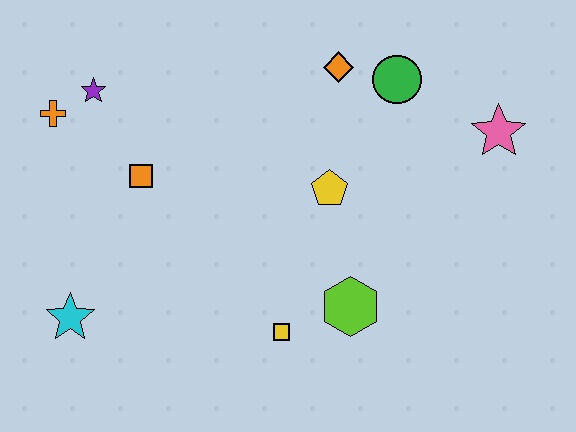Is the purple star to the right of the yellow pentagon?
No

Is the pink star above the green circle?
No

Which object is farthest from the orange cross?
The pink star is farthest from the orange cross.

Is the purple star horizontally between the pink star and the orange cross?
Yes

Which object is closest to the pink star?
The green circle is closest to the pink star.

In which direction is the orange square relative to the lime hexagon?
The orange square is to the left of the lime hexagon.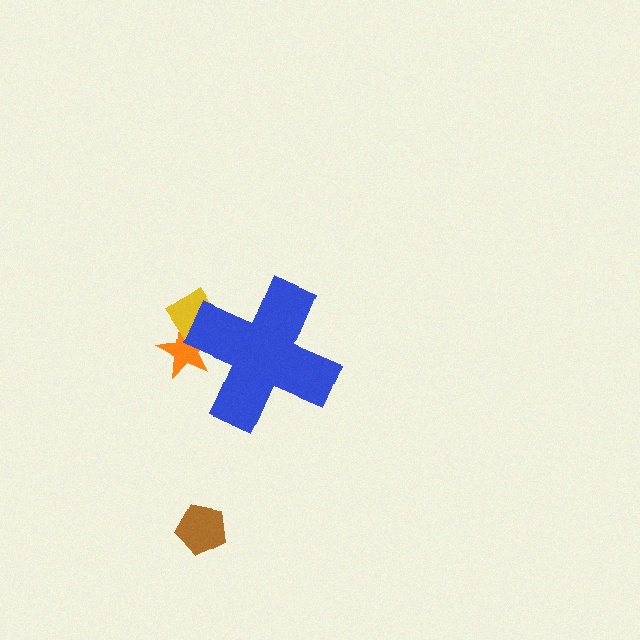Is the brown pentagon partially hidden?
No, the brown pentagon is fully visible.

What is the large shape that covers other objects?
A blue cross.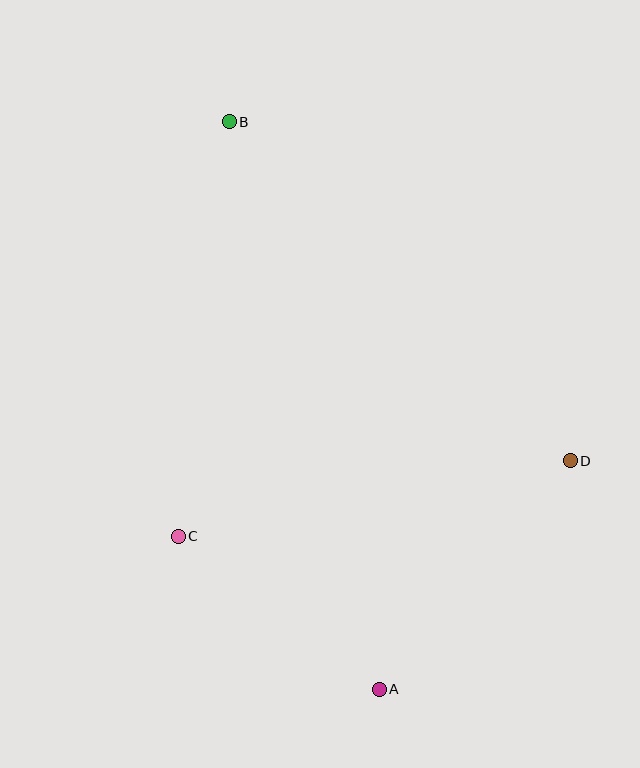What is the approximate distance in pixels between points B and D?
The distance between B and D is approximately 481 pixels.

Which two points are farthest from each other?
Points A and B are farthest from each other.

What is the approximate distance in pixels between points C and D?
The distance between C and D is approximately 399 pixels.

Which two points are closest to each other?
Points A and C are closest to each other.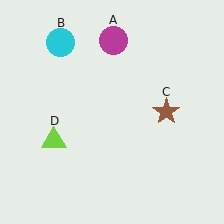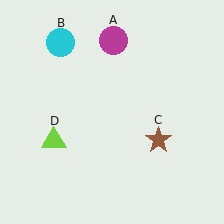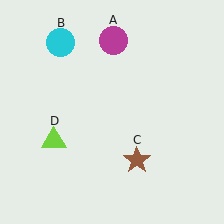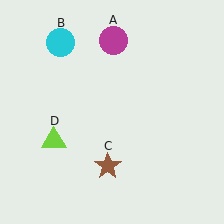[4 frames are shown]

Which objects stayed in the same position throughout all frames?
Magenta circle (object A) and cyan circle (object B) and lime triangle (object D) remained stationary.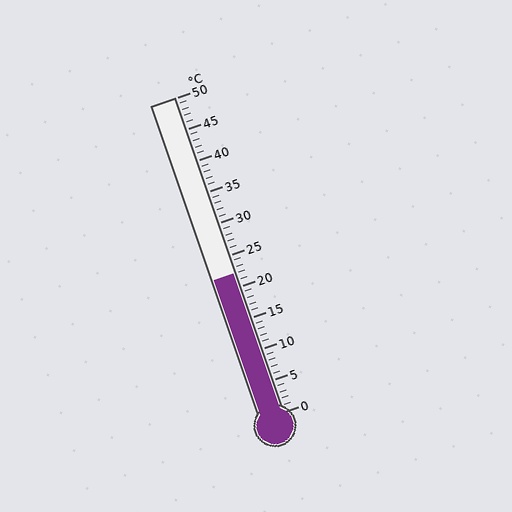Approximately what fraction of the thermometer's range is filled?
The thermometer is filled to approximately 45% of its range.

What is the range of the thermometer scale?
The thermometer scale ranges from 0°C to 50°C.